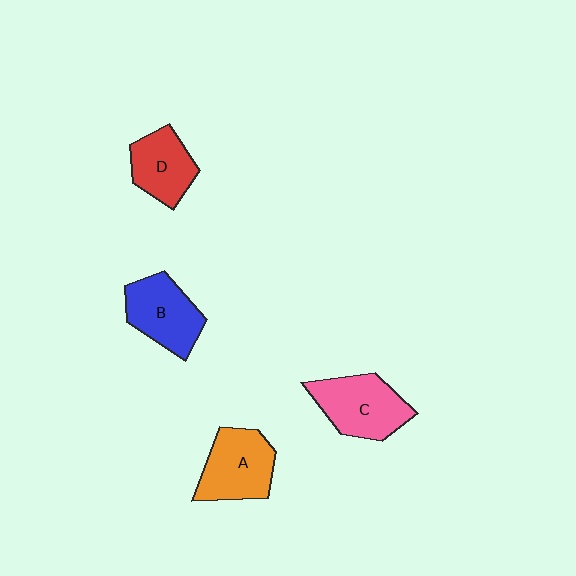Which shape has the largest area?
Shape C (pink).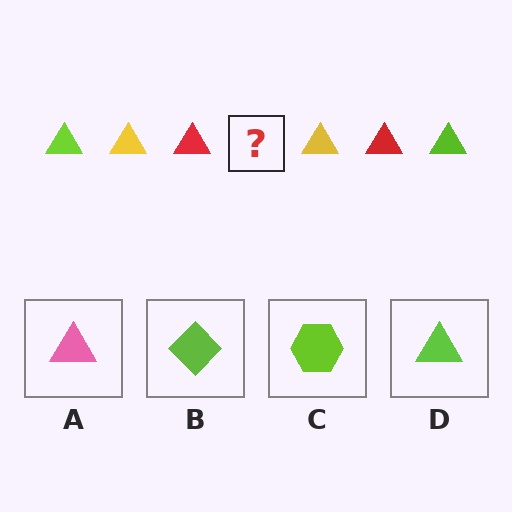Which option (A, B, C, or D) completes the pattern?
D.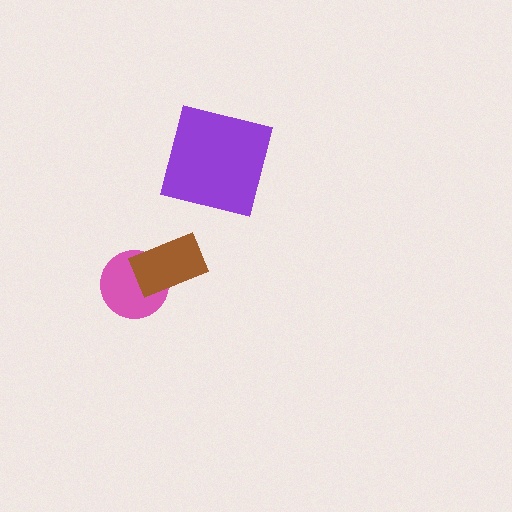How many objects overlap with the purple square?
0 objects overlap with the purple square.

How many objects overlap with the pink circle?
1 object overlaps with the pink circle.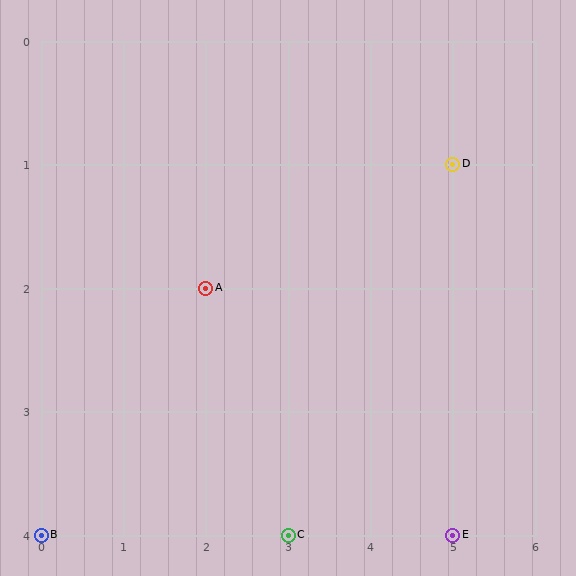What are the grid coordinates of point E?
Point E is at grid coordinates (5, 4).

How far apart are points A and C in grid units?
Points A and C are 1 column and 2 rows apart (about 2.2 grid units diagonally).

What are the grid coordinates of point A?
Point A is at grid coordinates (2, 2).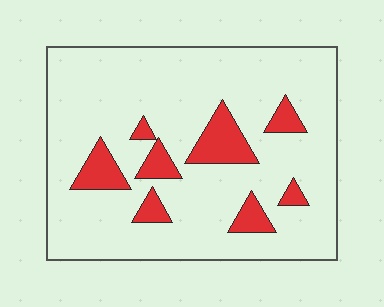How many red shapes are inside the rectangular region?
8.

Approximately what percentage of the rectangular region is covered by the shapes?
Approximately 15%.